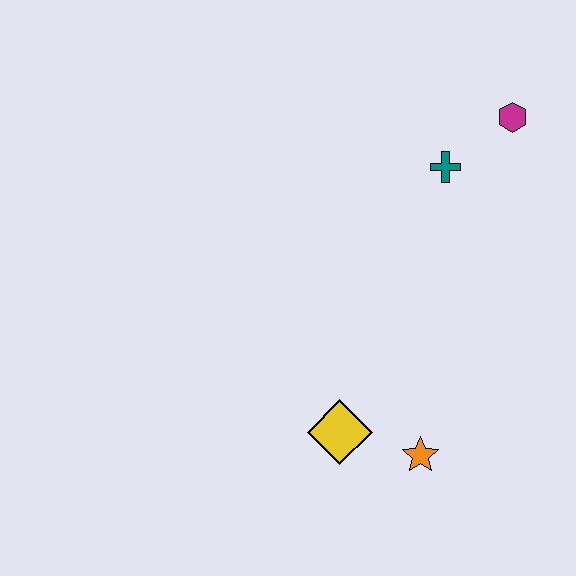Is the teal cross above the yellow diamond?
Yes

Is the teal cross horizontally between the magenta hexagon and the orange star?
Yes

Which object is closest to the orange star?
The yellow diamond is closest to the orange star.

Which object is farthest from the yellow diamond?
The magenta hexagon is farthest from the yellow diamond.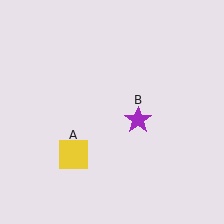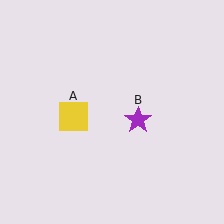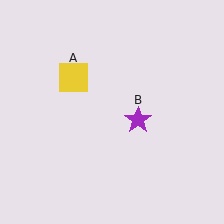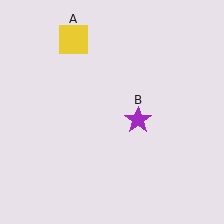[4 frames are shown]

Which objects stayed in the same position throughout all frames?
Purple star (object B) remained stationary.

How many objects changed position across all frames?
1 object changed position: yellow square (object A).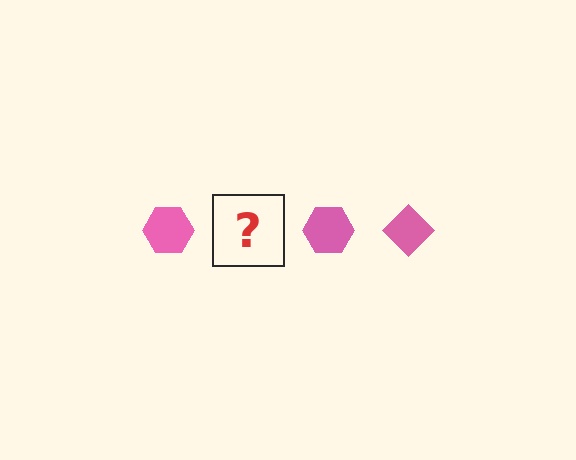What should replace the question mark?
The question mark should be replaced with a pink diamond.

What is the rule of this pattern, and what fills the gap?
The rule is that the pattern cycles through hexagon, diamond shapes in pink. The gap should be filled with a pink diamond.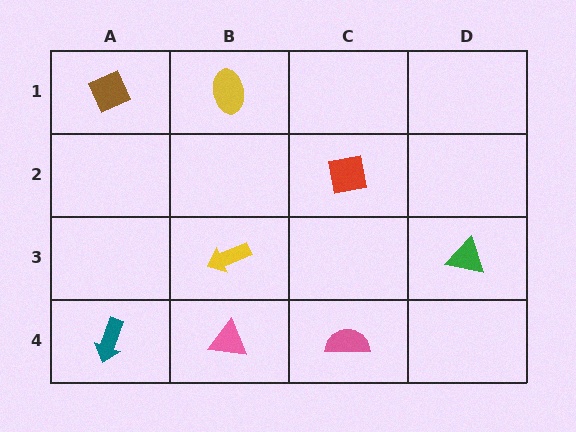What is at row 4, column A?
A teal arrow.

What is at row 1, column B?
A yellow ellipse.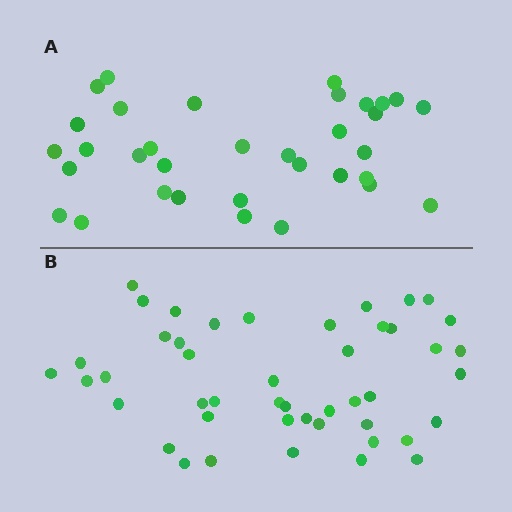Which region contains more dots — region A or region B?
Region B (the bottom region) has more dots.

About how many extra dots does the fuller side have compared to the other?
Region B has roughly 12 or so more dots than region A.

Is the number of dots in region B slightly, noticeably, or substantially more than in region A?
Region B has noticeably more, but not dramatically so. The ratio is roughly 1.4 to 1.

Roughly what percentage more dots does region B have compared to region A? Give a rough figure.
About 35% more.